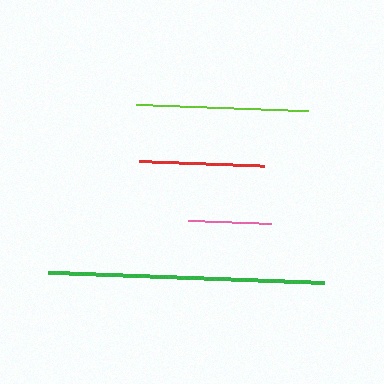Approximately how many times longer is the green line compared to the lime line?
The green line is approximately 1.6 times the length of the lime line.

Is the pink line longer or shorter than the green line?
The green line is longer than the pink line.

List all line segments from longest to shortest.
From longest to shortest: green, lime, red, pink.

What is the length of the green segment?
The green segment is approximately 277 pixels long.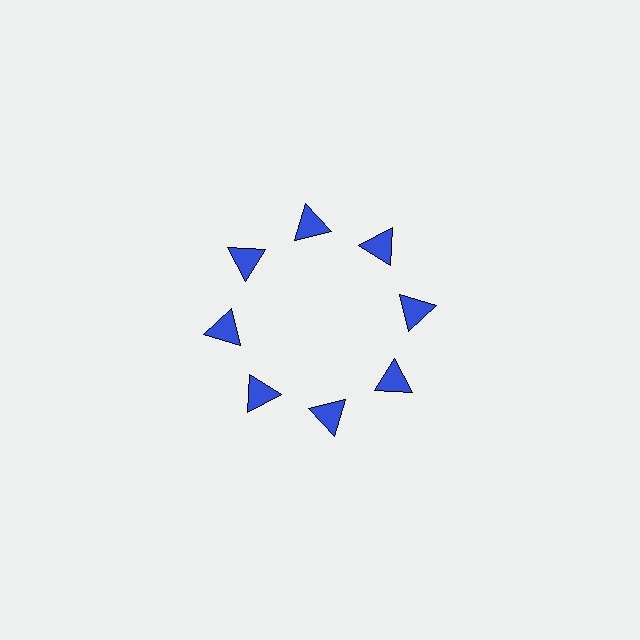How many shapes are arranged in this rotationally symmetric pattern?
There are 8 shapes, arranged in 8 groups of 1.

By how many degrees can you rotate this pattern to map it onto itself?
The pattern maps onto itself every 45 degrees of rotation.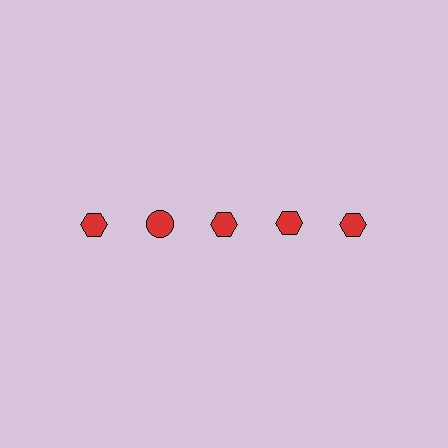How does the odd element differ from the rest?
It has a different shape: circle instead of hexagon.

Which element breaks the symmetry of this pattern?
The red circle in the top row, second from left column breaks the symmetry. All other shapes are red hexagons.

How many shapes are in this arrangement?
There are 5 shapes arranged in a grid pattern.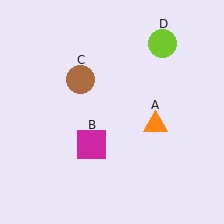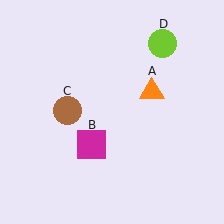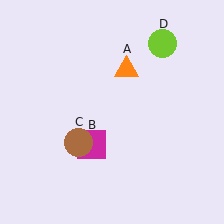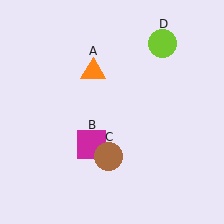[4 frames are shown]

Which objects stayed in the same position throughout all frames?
Magenta square (object B) and lime circle (object D) remained stationary.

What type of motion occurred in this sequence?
The orange triangle (object A), brown circle (object C) rotated counterclockwise around the center of the scene.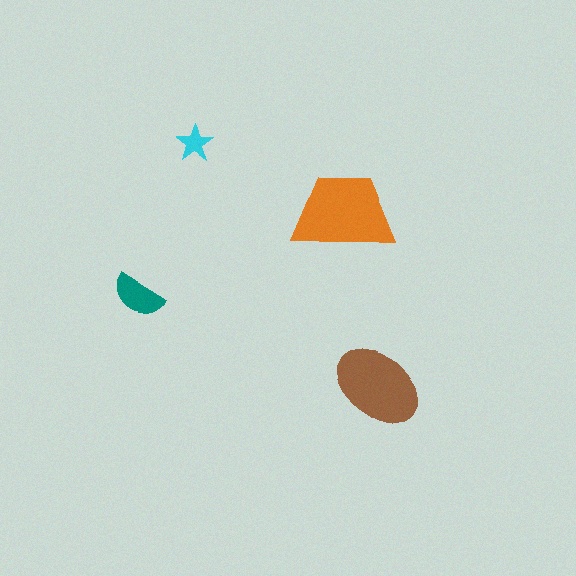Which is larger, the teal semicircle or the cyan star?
The teal semicircle.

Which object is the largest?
The orange trapezoid.